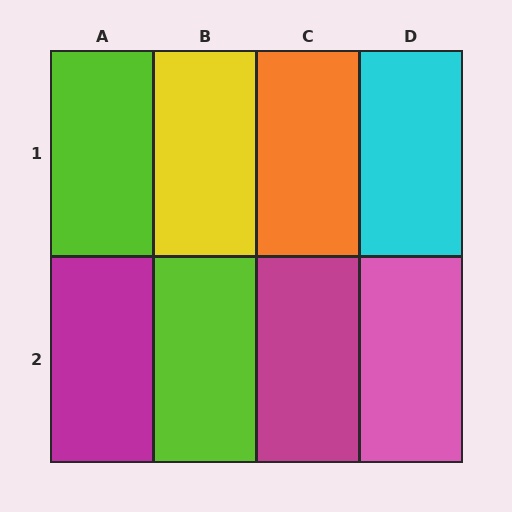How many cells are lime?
2 cells are lime.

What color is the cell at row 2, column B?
Lime.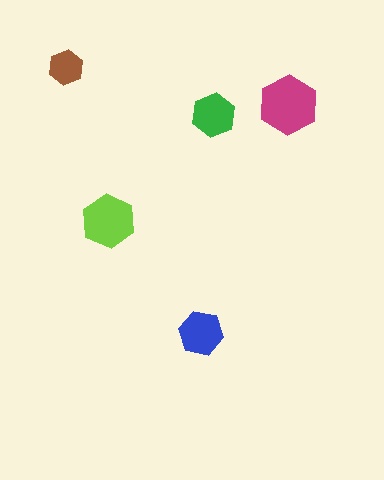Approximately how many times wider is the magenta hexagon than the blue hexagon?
About 1.5 times wider.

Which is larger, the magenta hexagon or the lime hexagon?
The magenta one.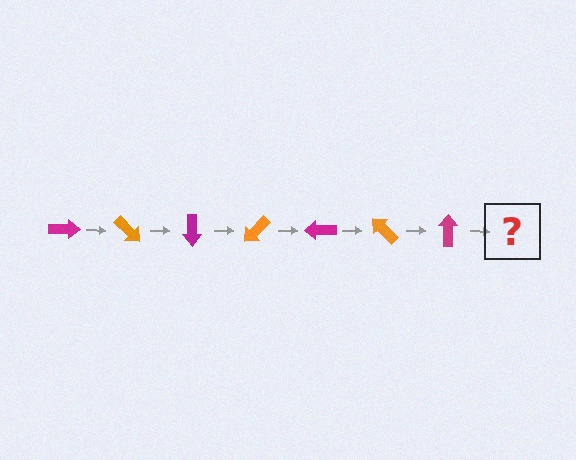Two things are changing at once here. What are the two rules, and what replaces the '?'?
The two rules are that it rotates 45 degrees each step and the color cycles through magenta and orange. The '?' should be an orange arrow, rotated 315 degrees from the start.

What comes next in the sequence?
The next element should be an orange arrow, rotated 315 degrees from the start.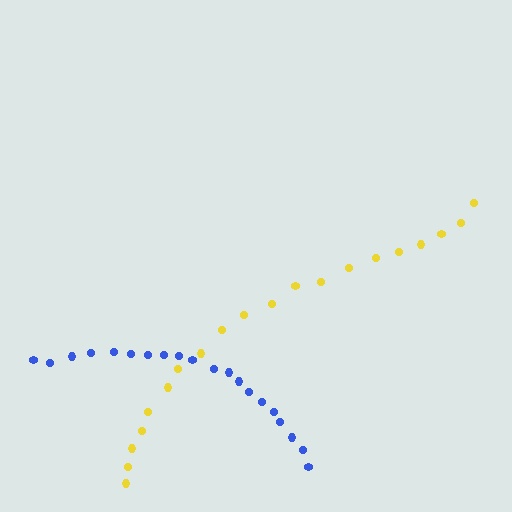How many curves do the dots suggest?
There are 2 distinct paths.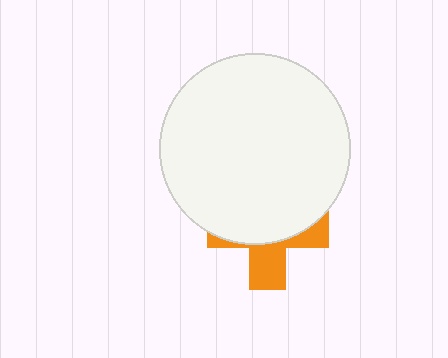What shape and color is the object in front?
The object in front is a white circle.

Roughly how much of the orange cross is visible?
A small part of it is visible (roughly 37%).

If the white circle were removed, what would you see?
You would see the complete orange cross.